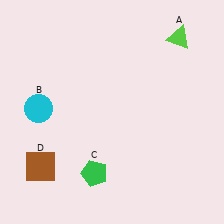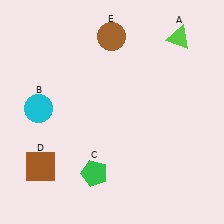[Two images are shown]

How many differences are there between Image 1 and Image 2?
There is 1 difference between the two images.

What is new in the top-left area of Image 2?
A brown circle (E) was added in the top-left area of Image 2.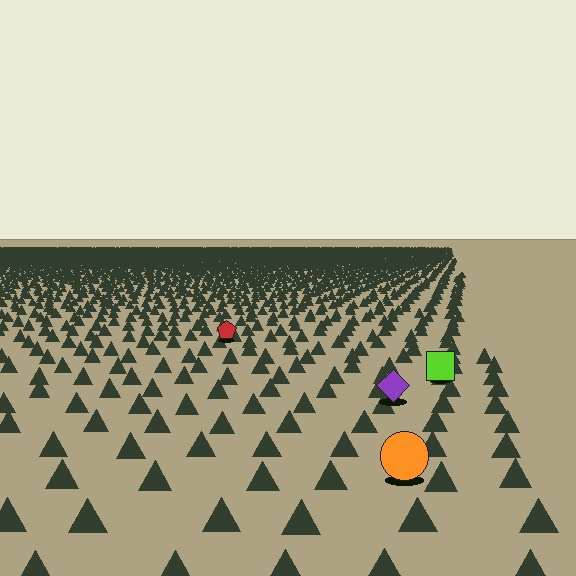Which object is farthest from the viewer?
The red pentagon is farthest from the viewer. It appears smaller and the ground texture around it is denser.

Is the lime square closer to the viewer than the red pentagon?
Yes. The lime square is closer — you can tell from the texture gradient: the ground texture is coarser near it.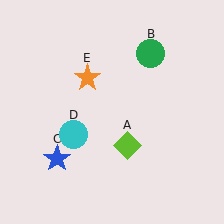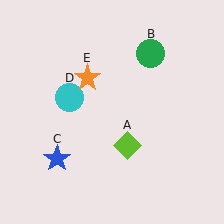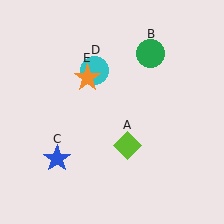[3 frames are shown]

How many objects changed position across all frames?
1 object changed position: cyan circle (object D).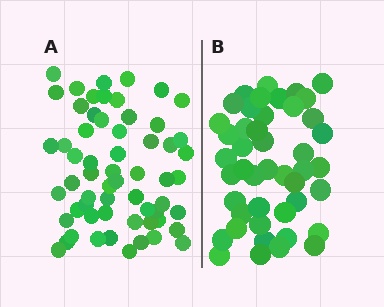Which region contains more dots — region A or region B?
Region A (the left region) has more dots.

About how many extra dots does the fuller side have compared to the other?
Region A has approximately 15 more dots than region B.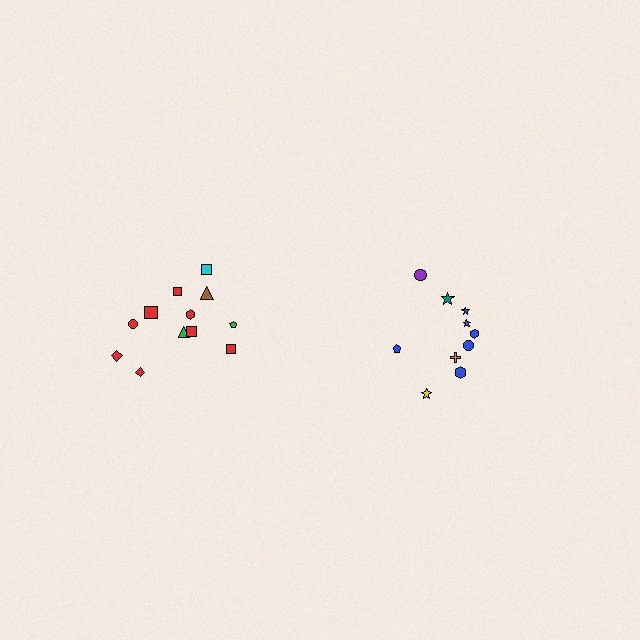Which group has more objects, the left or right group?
The left group.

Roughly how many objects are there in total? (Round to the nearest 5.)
Roughly 20 objects in total.